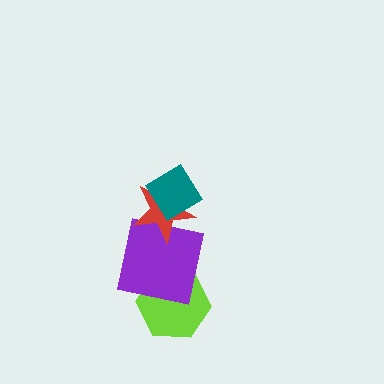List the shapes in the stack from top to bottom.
From top to bottom: the teal diamond, the red star, the purple square, the lime hexagon.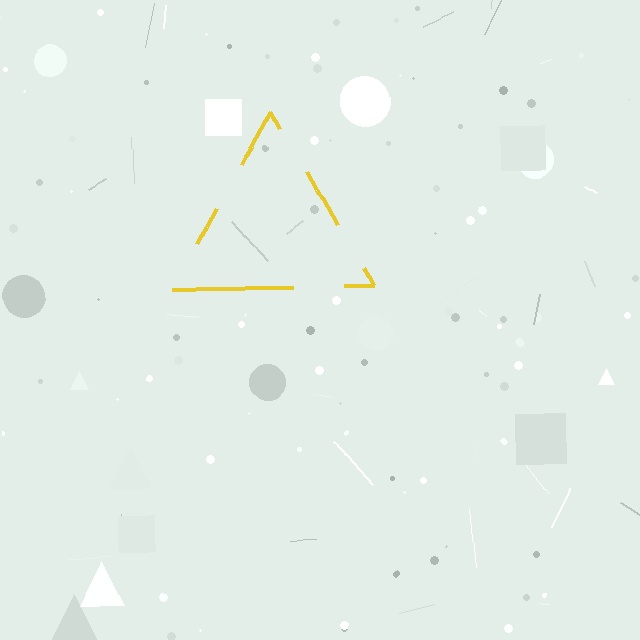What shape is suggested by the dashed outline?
The dashed outline suggests a triangle.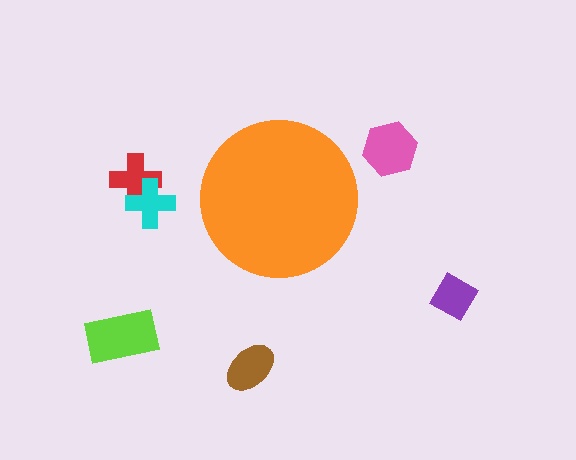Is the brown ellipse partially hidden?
No, the brown ellipse is fully visible.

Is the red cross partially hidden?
No, the red cross is fully visible.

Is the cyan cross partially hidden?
No, the cyan cross is fully visible.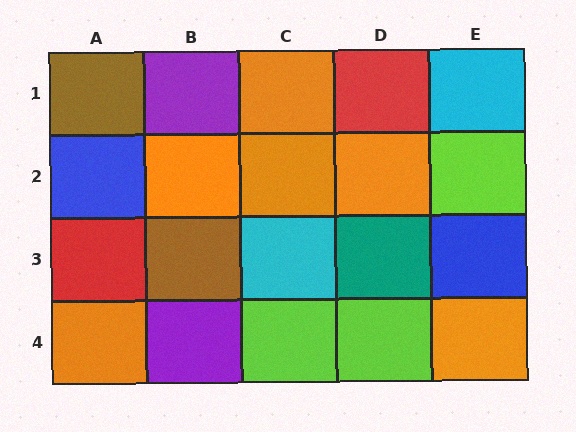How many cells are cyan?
2 cells are cyan.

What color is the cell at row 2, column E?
Lime.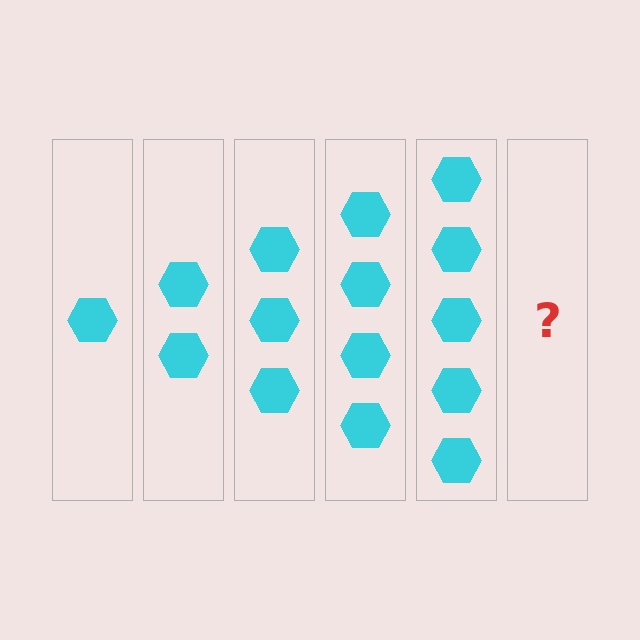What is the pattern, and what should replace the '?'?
The pattern is that each step adds one more hexagon. The '?' should be 6 hexagons.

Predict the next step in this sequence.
The next step is 6 hexagons.